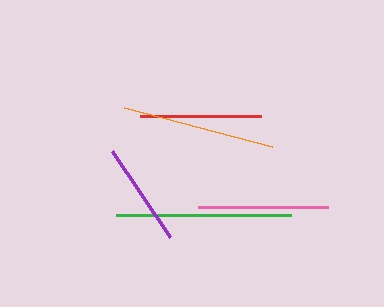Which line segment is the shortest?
The purple line is the shortest at approximately 104 pixels.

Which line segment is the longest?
The green line is the longest at approximately 175 pixels.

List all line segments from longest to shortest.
From longest to shortest: green, orange, pink, red, purple.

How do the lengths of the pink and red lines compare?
The pink and red lines are approximately the same length.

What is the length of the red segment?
The red segment is approximately 121 pixels long.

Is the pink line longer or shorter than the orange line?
The orange line is longer than the pink line.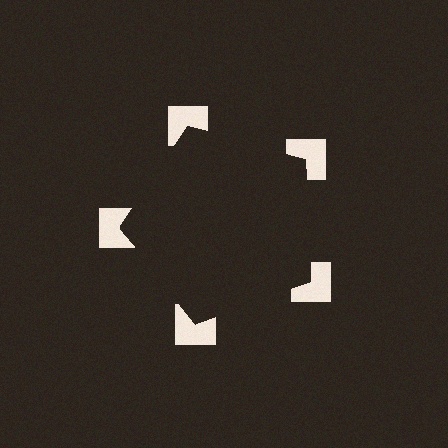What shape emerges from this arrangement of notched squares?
An illusory pentagon — its edges are inferred from the aligned wedge cuts in the notched squares, not physically drawn.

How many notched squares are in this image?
There are 5 — one at each vertex of the illusory pentagon.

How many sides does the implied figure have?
5 sides.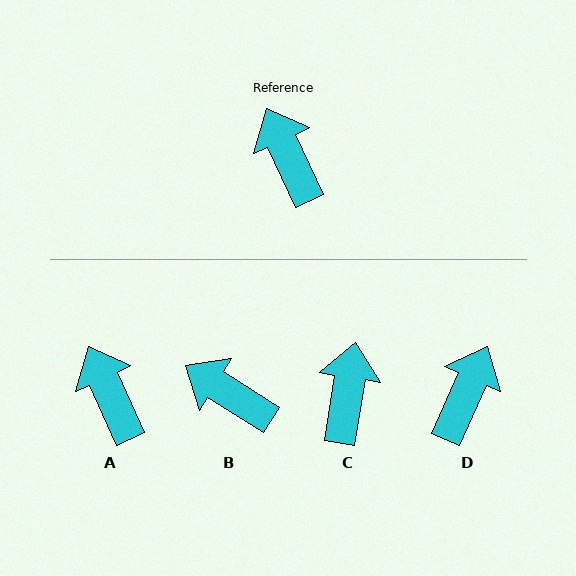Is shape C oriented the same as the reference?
No, it is off by about 34 degrees.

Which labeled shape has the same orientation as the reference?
A.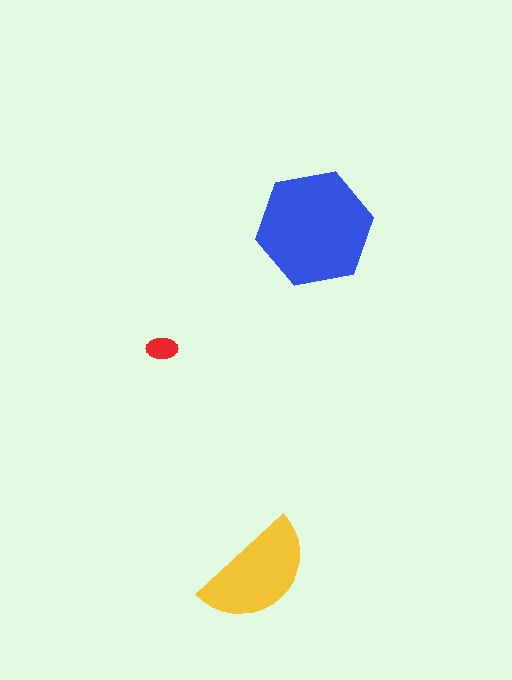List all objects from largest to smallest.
The blue hexagon, the yellow semicircle, the red ellipse.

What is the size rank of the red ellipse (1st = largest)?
3rd.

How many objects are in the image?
There are 3 objects in the image.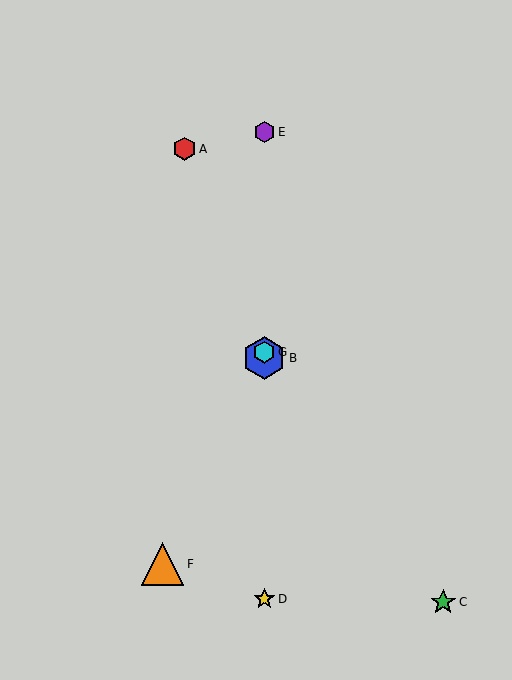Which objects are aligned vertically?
Objects B, D, E, G are aligned vertically.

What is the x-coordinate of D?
Object D is at x≈264.